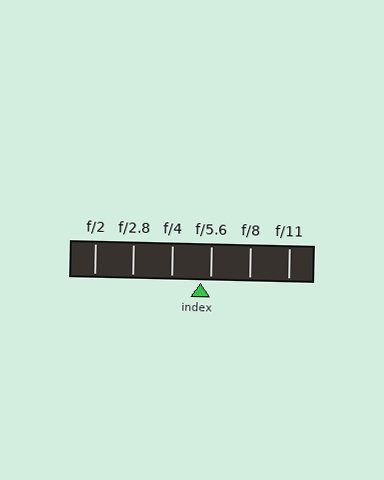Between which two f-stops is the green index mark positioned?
The index mark is between f/4 and f/5.6.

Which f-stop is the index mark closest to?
The index mark is closest to f/5.6.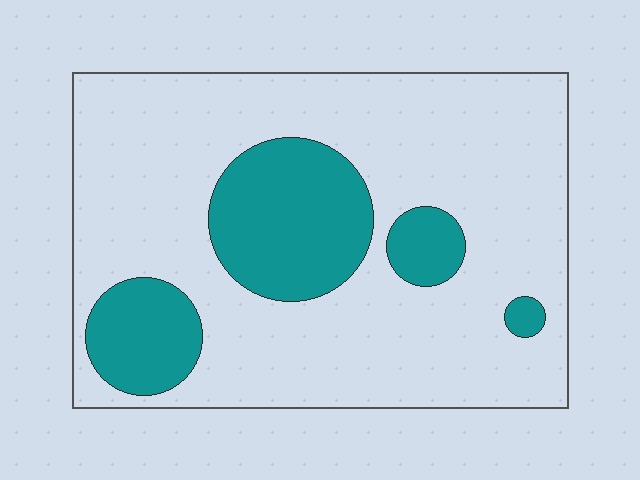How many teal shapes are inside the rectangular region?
4.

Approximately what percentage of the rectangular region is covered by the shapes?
Approximately 25%.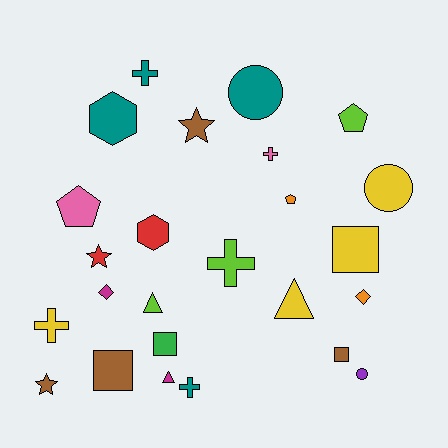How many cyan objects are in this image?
There are no cyan objects.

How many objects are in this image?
There are 25 objects.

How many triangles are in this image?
There are 3 triangles.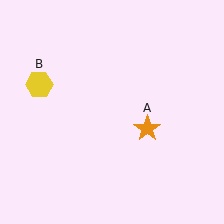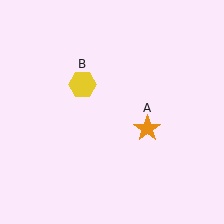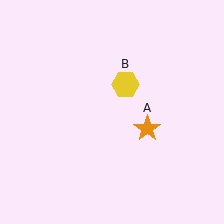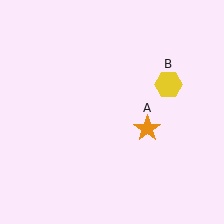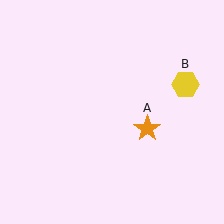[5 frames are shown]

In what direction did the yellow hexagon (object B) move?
The yellow hexagon (object B) moved right.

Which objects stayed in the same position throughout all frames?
Orange star (object A) remained stationary.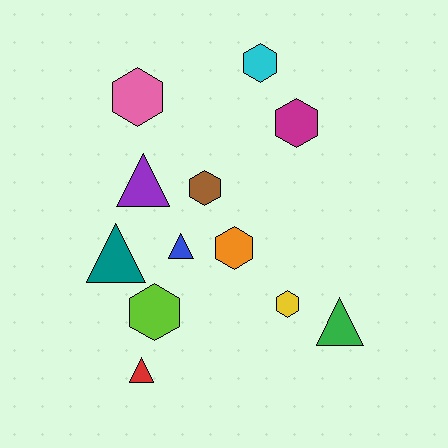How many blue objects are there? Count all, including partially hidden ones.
There is 1 blue object.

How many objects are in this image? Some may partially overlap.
There are 12 objects.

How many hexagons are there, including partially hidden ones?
There are 7 hexagons.